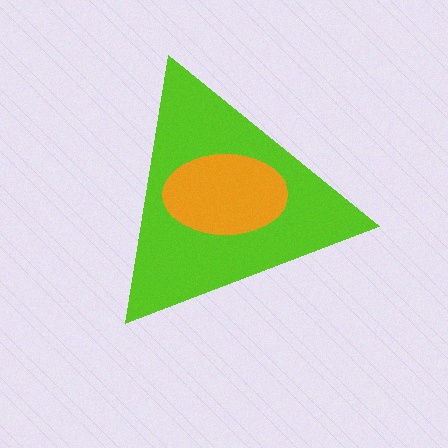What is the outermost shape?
The lime triangle.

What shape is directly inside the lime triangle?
The orange ellipse.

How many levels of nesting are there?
2.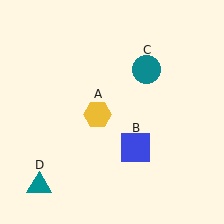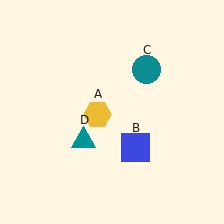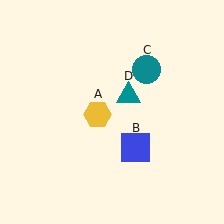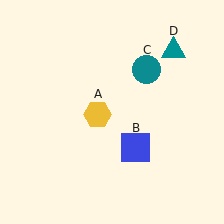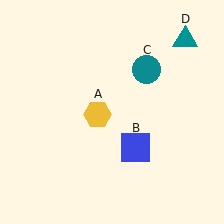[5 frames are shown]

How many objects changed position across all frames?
1 object changed position: teal triangle (object D).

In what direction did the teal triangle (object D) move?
The teal triangle (object D) moved up and to the right.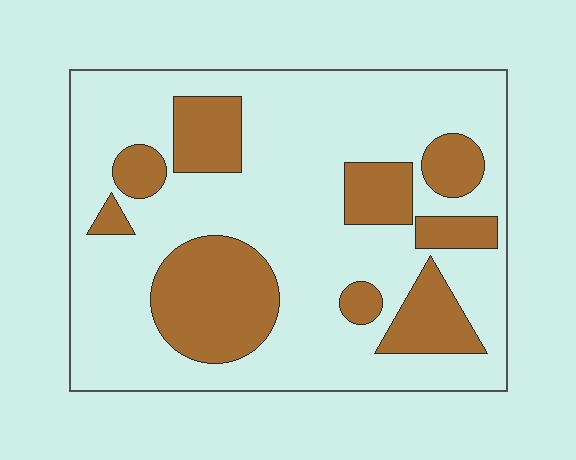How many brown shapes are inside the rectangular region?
9.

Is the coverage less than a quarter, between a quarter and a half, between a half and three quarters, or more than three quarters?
Between a quarter and a half.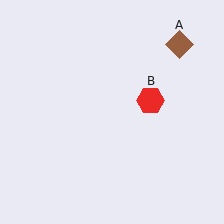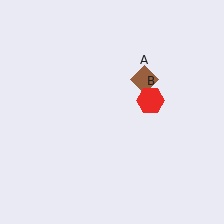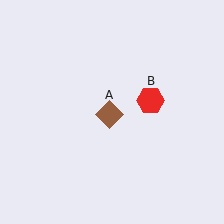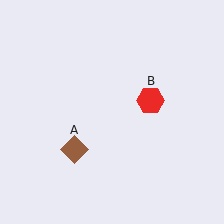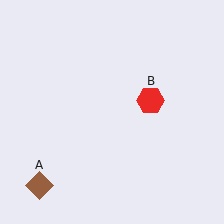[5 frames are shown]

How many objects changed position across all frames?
1 object changed position: brown diamond (object A).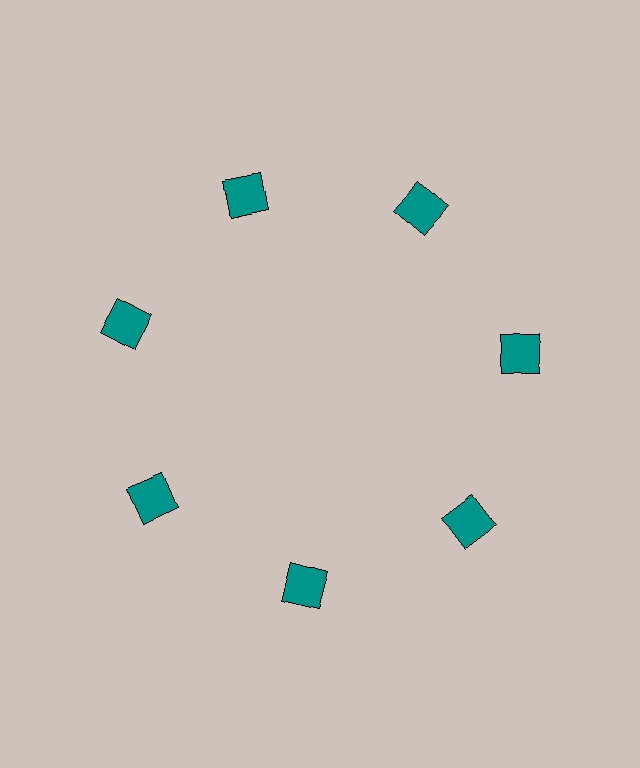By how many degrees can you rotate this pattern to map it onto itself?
The pattern maps onto itself every 51 degrees of rotation.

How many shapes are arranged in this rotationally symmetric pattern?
There are 7 shapes, arranged in 7 groups of 1.